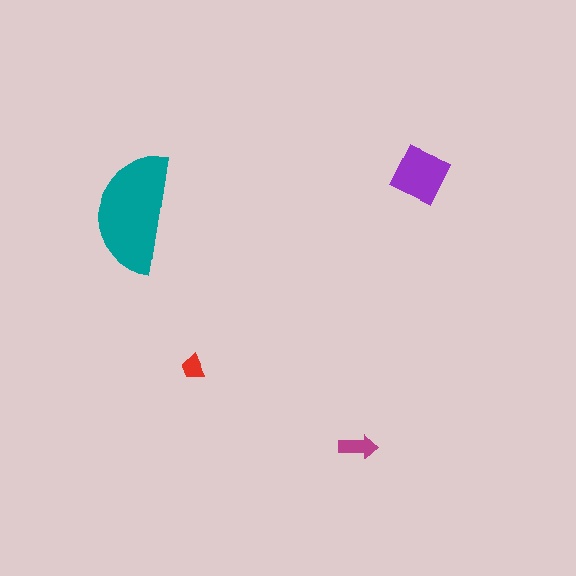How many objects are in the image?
There are 4 objects in the image.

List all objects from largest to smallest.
The teal semicircle, the purple diamond, the magenta arrow, the red trapezoid.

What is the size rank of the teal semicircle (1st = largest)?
1st.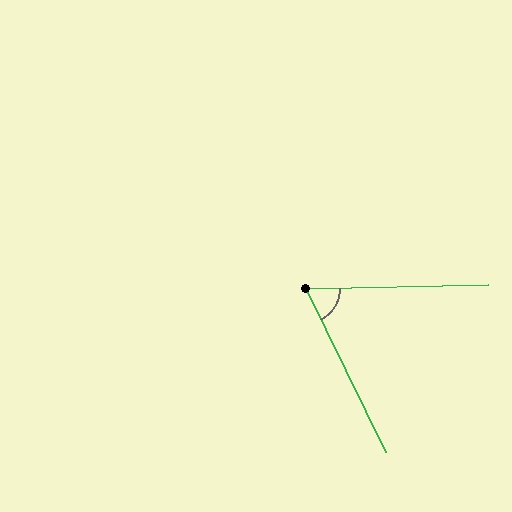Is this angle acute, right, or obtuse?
It is acute.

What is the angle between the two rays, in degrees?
Approximately 65 degrees.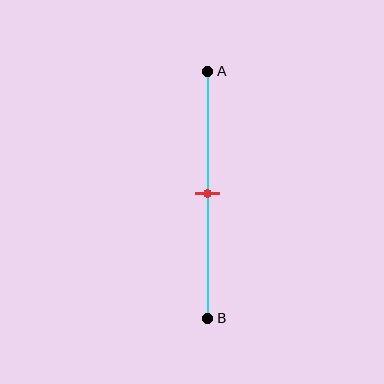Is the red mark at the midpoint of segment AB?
Yes, the mark is approximately at the midpoint.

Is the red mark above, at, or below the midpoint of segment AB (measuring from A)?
The red mark is approximately at the midpoint of segment AB.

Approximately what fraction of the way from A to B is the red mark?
The red mark is approximately 50% of the way from A to B.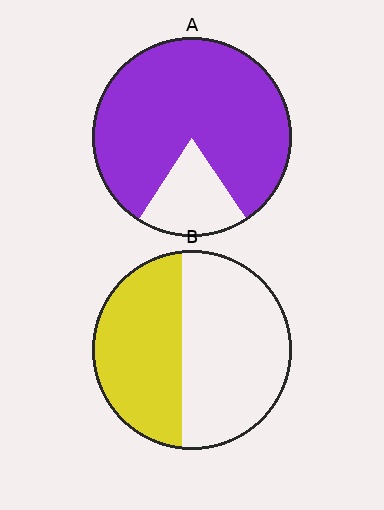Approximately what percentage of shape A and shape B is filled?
A is approximately 80% and B is approximately 45%.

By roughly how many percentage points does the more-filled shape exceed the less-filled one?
By roughly 40 percentage points (A over B).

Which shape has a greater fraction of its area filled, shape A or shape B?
Shape A.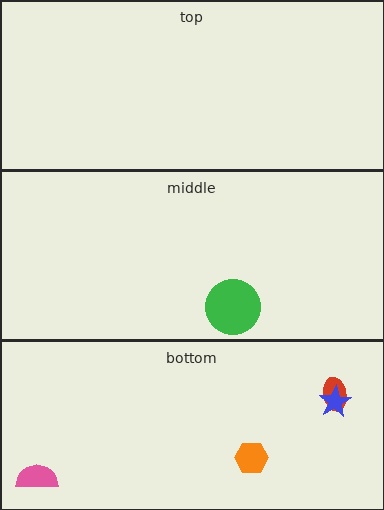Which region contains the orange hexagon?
The bottom region.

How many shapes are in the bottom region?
4.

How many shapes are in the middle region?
1.